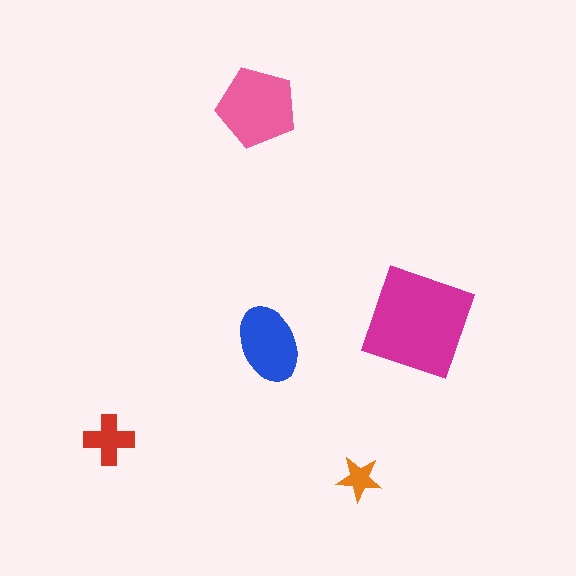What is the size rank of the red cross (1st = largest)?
4th.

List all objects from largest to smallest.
The magenta diamond, the pink pentagon, the blue ellipse, the red cross, the orange star.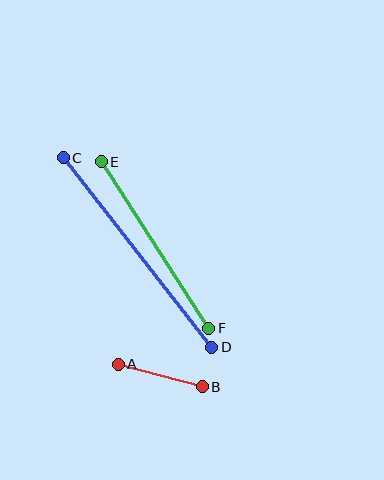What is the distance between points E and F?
The distance is approximately 198 pixels.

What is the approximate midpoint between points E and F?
The midpoint is at approximately (155, 245) pixels.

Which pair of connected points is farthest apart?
Points C and D are farthest apart.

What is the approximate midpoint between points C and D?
The midpoint is at approximately (138, 252) pixels.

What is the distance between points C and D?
The distance is approximately 241 pixels.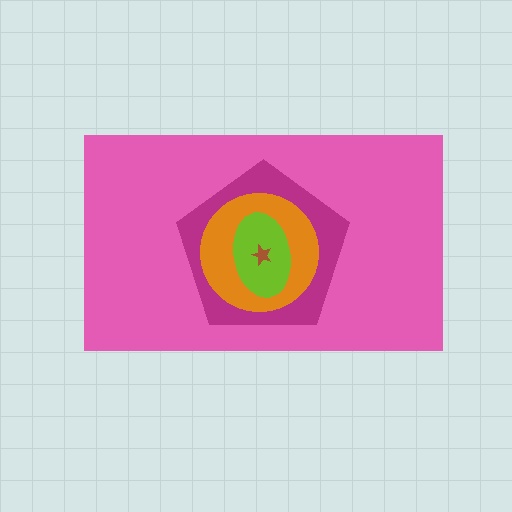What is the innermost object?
The brown star.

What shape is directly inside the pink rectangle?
The magenta pentagon.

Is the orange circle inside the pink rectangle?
Yes.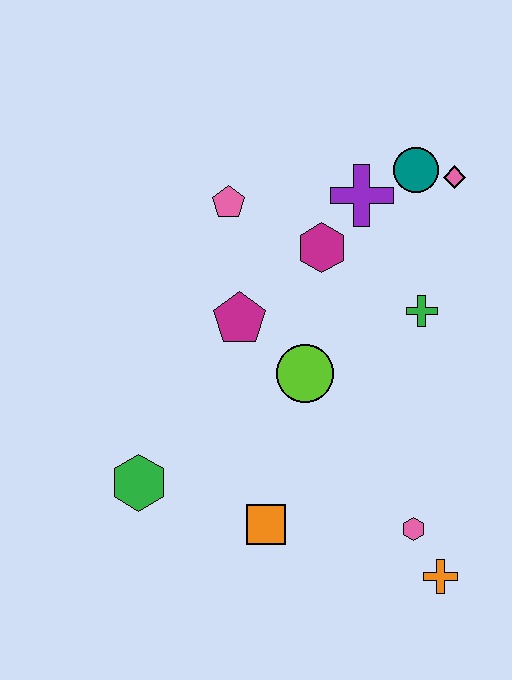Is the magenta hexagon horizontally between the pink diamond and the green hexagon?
Yes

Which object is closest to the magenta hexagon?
The purple cross is closest to the magenta hexagon.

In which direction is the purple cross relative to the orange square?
The purple cross is above the orange square.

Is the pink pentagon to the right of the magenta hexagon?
No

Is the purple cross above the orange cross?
Yes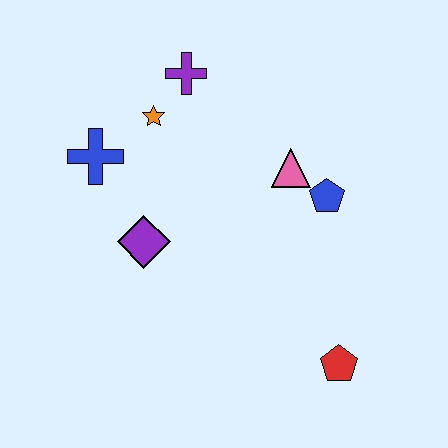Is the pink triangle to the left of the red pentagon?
Yes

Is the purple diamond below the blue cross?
Yes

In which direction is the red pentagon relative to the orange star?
The red pentagon is below the orange star.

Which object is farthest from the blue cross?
The red pentagon is farthest from the blue cross.